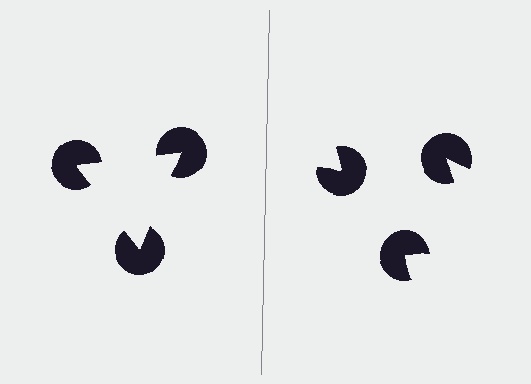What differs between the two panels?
The pac-man discs are positioned identically on both sides; only the wedge orientations differ. On the left they align to a triangle; on the right they are misaligned.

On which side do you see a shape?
An illusory triangle appears on the left side. On the right side the wedge cuts are rotated, so no coherent shape forms.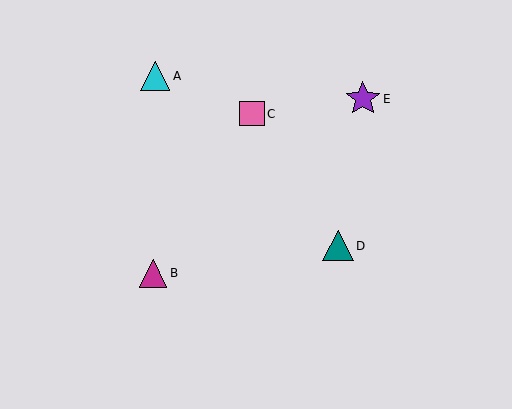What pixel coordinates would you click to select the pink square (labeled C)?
Click at (252, 114) to select the pink square C.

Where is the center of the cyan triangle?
The center of the cyan triangle is at (155, 76).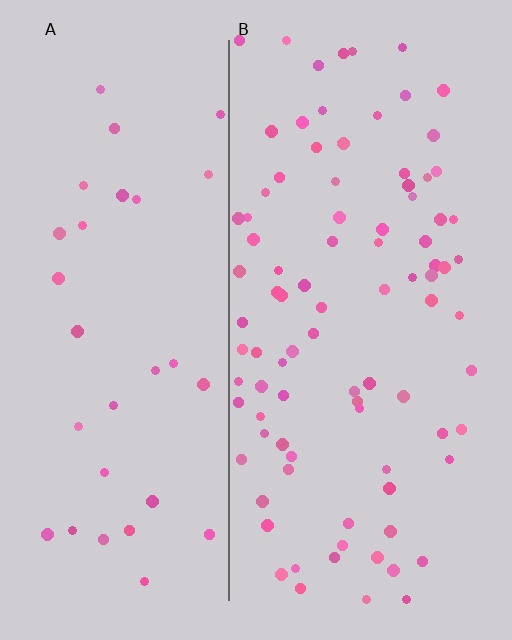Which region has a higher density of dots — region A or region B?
B (the right).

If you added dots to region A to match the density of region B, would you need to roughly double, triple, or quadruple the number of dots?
Approximately triple.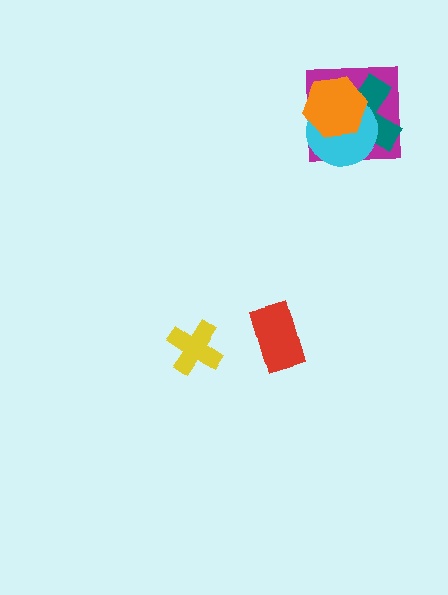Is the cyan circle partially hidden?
Yes, it is partially covered by another shape.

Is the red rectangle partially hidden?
No, no other shape covers it.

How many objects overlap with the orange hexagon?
3 objects overlap with the orange hexagon.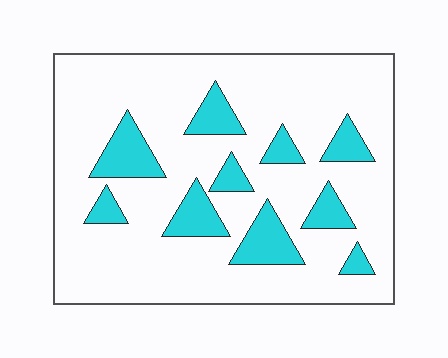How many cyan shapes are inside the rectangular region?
10.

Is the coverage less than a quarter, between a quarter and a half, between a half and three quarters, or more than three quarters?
Less than a quarter.